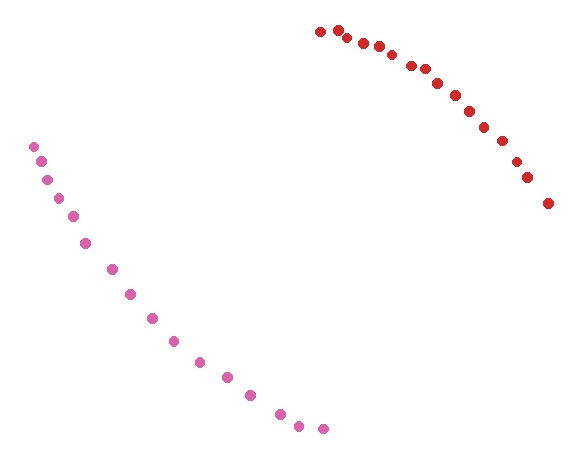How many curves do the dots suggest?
There are 2 distinct paths.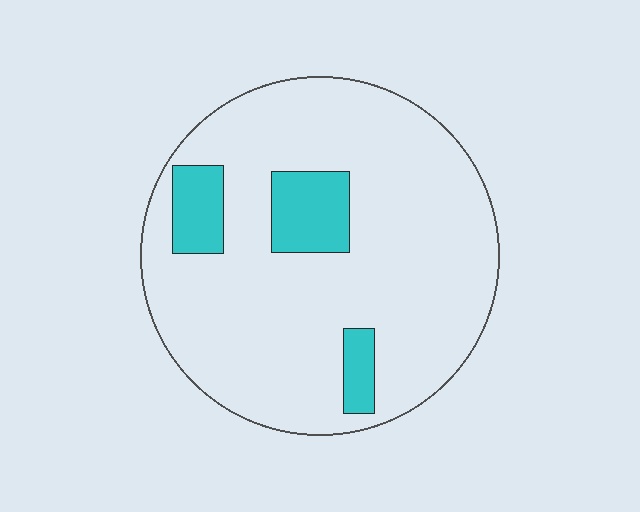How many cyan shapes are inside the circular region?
3.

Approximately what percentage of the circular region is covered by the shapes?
Approximately 15%.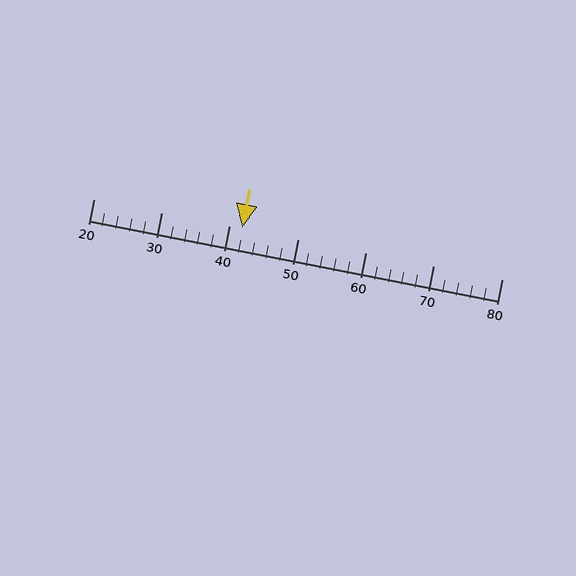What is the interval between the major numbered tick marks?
The major tick marks are spaced 10 units apart.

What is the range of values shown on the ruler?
The ruler shows values from 20 to 80.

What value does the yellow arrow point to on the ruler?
The yellow arrow points to approximately 42.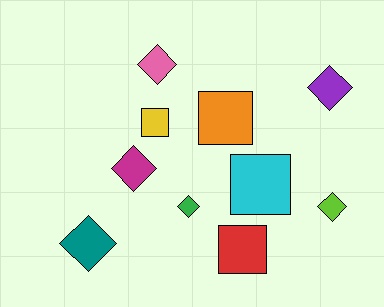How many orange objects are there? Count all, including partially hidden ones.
There is 1 orange object.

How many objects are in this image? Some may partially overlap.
There are 10 objects.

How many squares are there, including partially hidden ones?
There are 4 squares.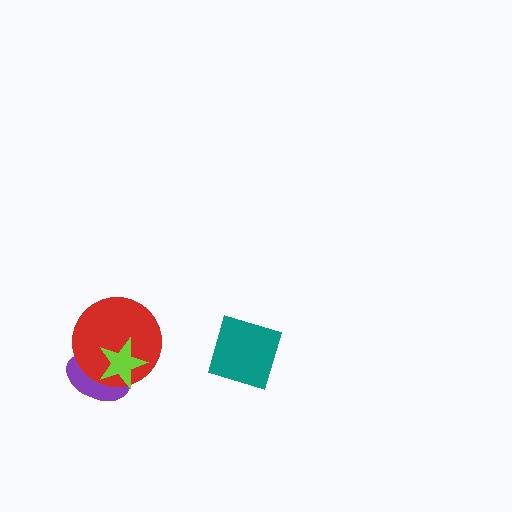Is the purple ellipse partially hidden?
Yes, it is partially covered by another shape.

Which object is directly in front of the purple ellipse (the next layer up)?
The red circle is directly in front of the purple ellipse.